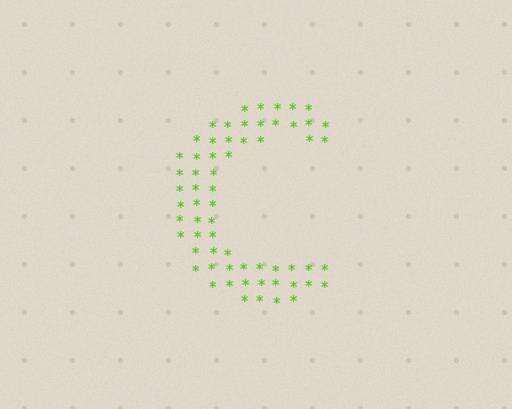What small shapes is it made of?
It is made of small asterisks.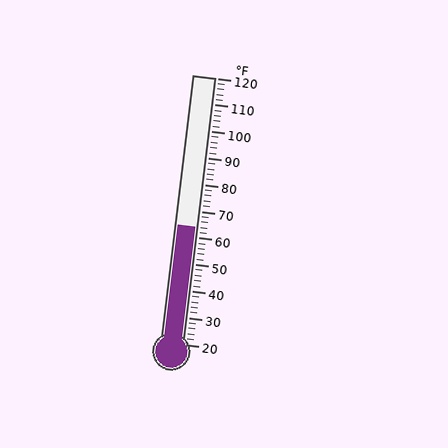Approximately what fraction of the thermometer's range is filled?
The thermometer is filled to approximately 45% of its range.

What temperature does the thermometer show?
The thermometer shows approximately 64°F.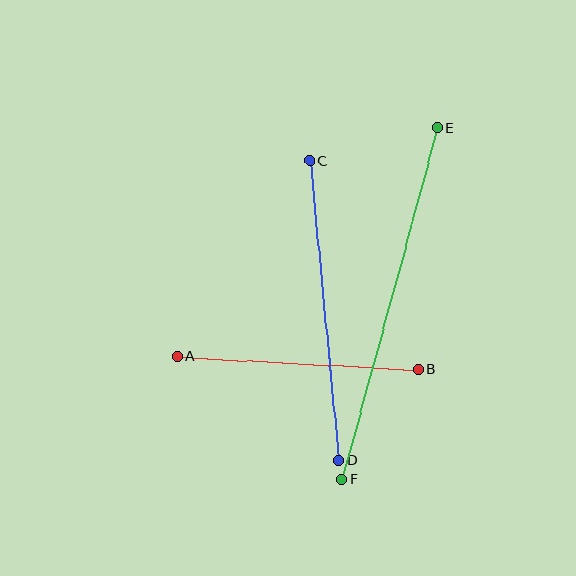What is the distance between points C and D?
The distance is approximately 302 pixels.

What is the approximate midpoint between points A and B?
The midpoint is at approximately (298, 363) pixels.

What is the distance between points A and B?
The distance is approximately 242 pixels.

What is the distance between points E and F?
The distance is approximately 364 pixels.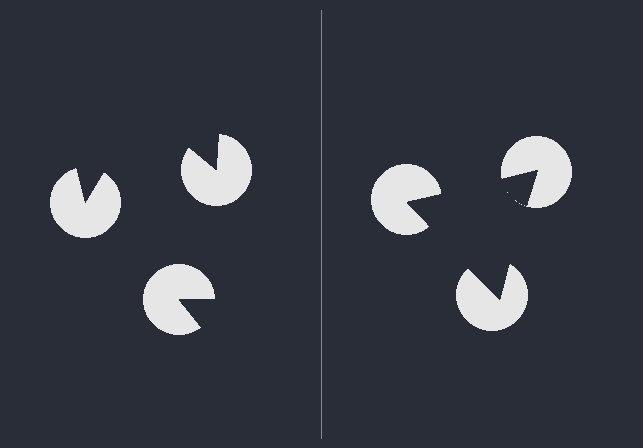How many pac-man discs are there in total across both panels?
6 — 3 on each side.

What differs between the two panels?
The pac-man discs are positioned identically on both sides; only the wedge orientations differ. On the right they align to a triangle; on the left they are misaligned.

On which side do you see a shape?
An illusory triangle appears on the right side. On the left side the wedge cuts are rotated, so no coherent shape forms.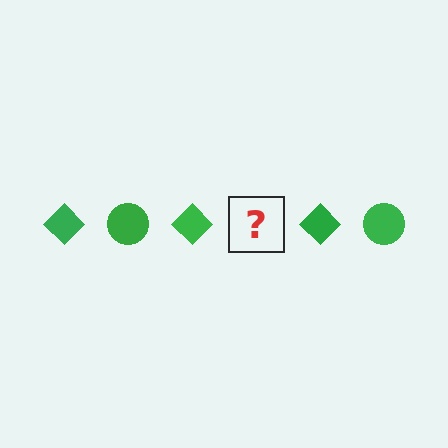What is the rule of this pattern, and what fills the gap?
The rule is that the pattern cycles through diamond, circle shapes in green. The gap should be filled with a green circle.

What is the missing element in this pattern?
The missing element is a green circle.